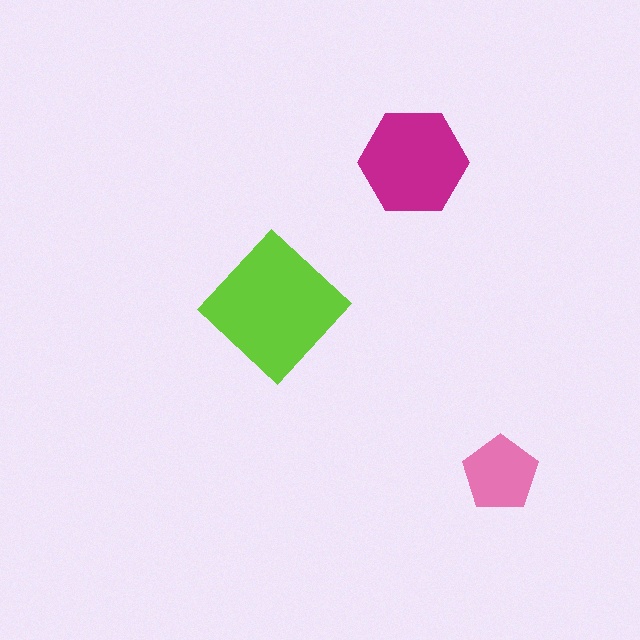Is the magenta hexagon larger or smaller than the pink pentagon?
Larger.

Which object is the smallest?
The pink pentagon.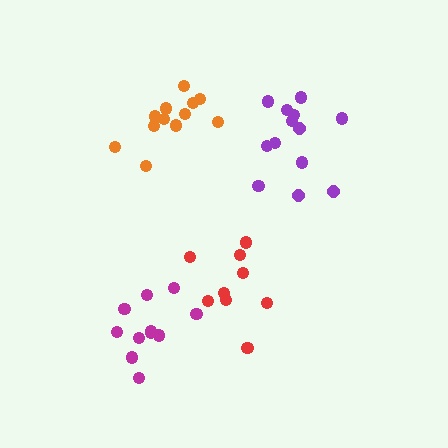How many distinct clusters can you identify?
There are 4 distinct clusters.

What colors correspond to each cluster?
The clusters are colored: purple, magenta, red, orange.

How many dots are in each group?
Group 1: 13 dots, Group 2: 11 dots, Group 3: 9 dots, Group 4: 12 dots (45 total).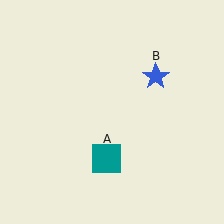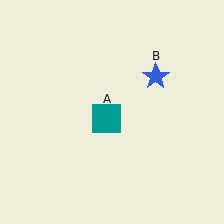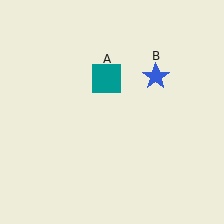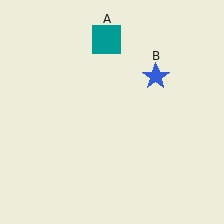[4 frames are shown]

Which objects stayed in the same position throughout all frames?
Blue star (object B) remained stationary.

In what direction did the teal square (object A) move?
The teal square (object A) moved up.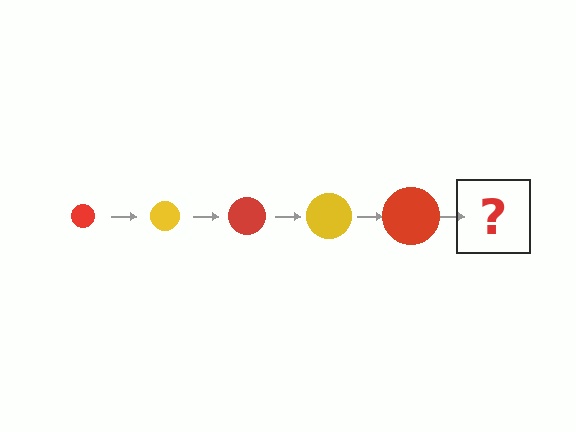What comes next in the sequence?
The next element should be a yellow circle, larger than the previous one.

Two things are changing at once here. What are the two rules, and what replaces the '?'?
The two rules are that the circle grows larger each step and the color cycles through red and yellow. The '?' should be a yellow circle, larger than the previous one.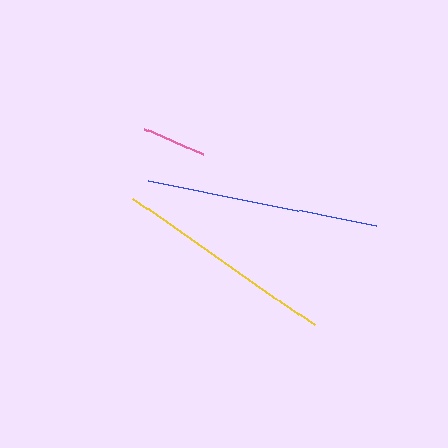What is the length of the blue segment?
The blue segment is approximately 233 pixels long.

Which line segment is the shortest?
The pink line is the shortest at approximately 64 pixels.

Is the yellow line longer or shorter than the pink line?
The yellow line is longer than the pink line.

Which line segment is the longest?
The blue line is the longest at approximately 233 pixels.